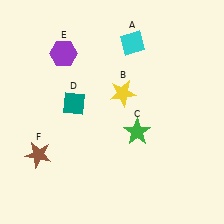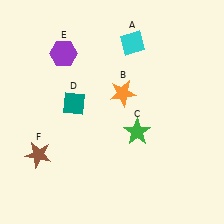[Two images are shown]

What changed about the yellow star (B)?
In Image 1, B is yellow. In Image 2, it changed to orange.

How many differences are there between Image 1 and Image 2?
There is 1 difference between the two images.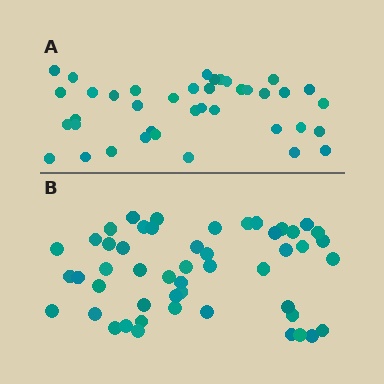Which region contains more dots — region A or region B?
Region B (the bottom region) has more dots.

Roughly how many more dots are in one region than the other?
Region B has roughly 12 or so more dots than region A.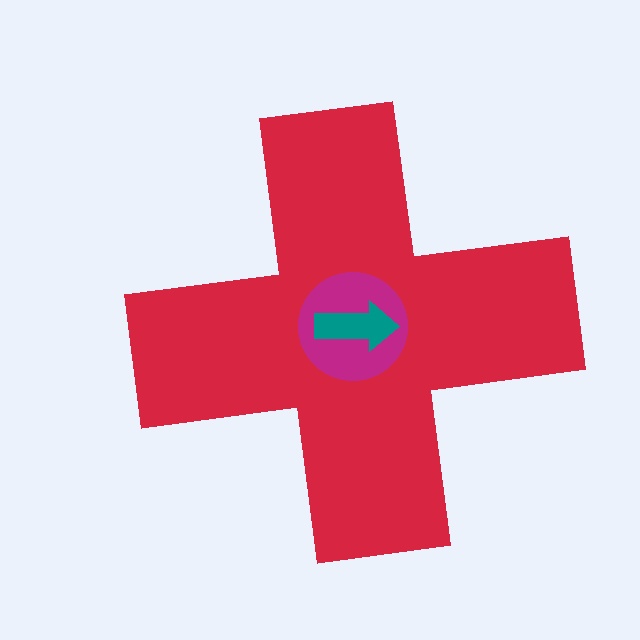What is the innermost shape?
The teal arrow.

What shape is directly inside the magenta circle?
The teal arrow.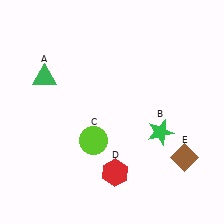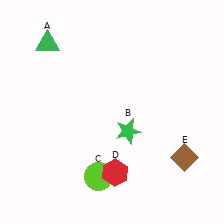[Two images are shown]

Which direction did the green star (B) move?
The green star (B) moved left.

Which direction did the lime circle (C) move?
The lime circle (C) moved down.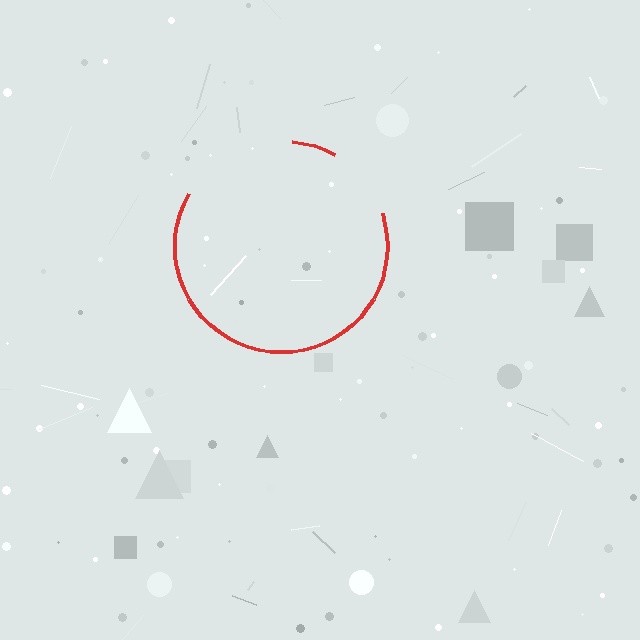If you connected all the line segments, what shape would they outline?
They would outline a circle.